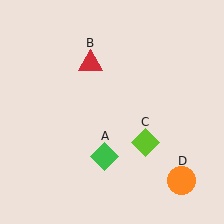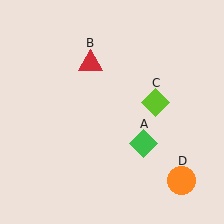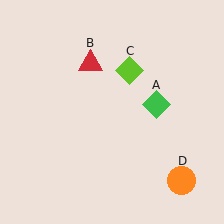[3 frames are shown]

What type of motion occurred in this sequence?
The green diamond (object A), lime diamond (object C) rotated counterclockwise around the center of the scene.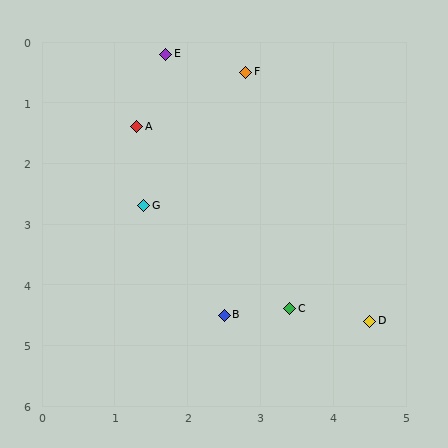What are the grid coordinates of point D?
Point D is at approximately (4.5, 4.6).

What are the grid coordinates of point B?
Point B is at approximately (2.5, 4.5).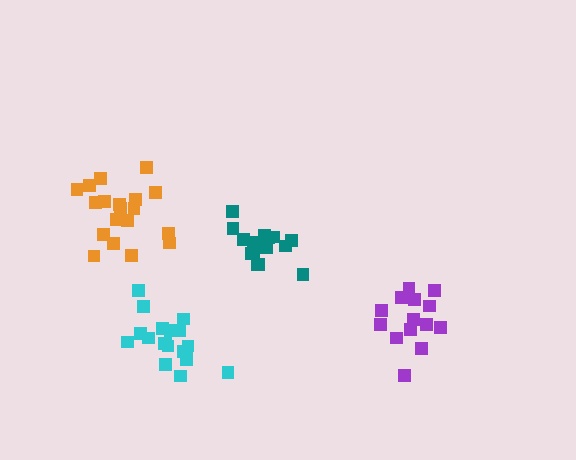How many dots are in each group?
Group 1: 19 dots, Group 2: 16 dots, Group 3: 14 dots, Group 4: 19 dots (68 total).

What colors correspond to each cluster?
The clusters are colored: orange, teal, purple, cyan.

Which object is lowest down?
The cyan cluster is bottommost.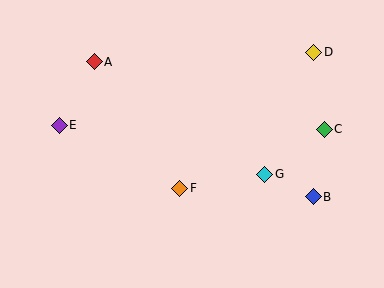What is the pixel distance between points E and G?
The distance between E and G is 211 pixels.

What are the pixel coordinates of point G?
Point G is at (265, 174).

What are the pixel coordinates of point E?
Point E is at (59, 125).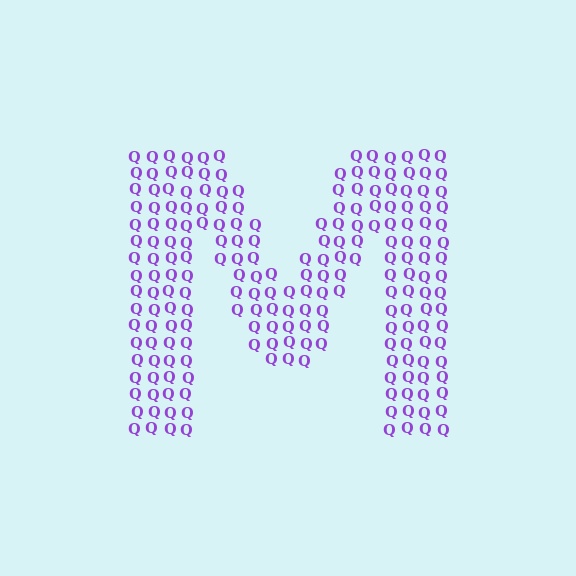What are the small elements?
The small elements are letter Q's.